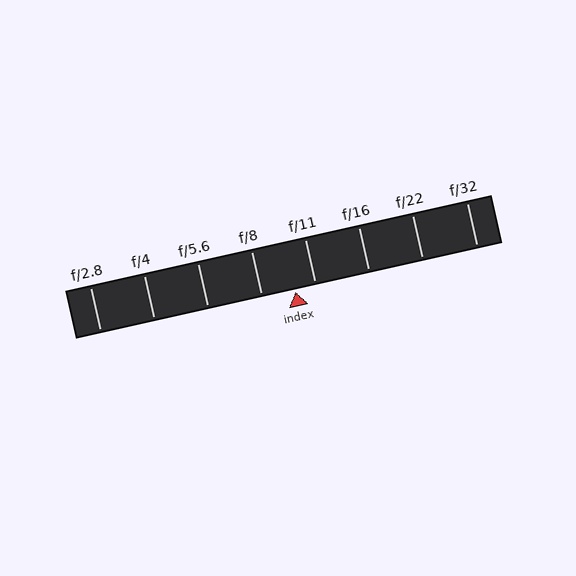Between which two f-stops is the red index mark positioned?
The index mark is between f/8 and f/11.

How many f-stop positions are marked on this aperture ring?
There are 8 f-stop positions marked.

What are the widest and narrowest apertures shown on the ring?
The widest aperture shown is f/2.8 and the narrowest is f/32.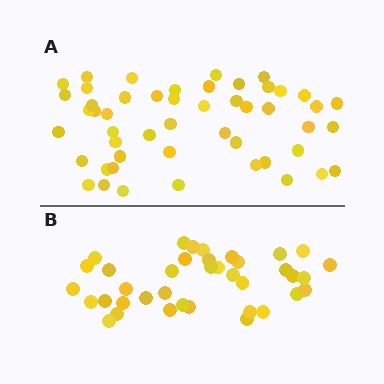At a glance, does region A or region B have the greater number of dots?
Region A (the top region) has more dots.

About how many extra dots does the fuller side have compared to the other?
Region A has roughly 12 or so more dots than region B.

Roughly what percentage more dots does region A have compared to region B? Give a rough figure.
About 30% more.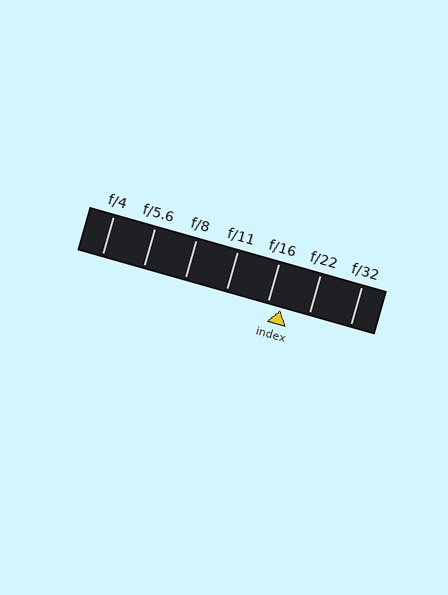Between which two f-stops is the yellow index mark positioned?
The index mark is between f/16 and f/22.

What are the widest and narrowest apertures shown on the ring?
The widest aperture shown is f/4 and the narrowest is f/32.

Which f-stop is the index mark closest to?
The index mark is closest to f/16.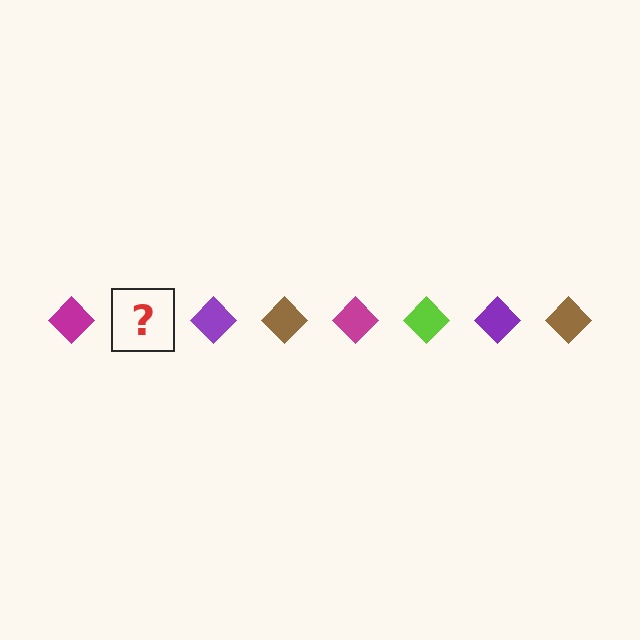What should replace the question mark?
The question mark should be replaced with a lime diamond.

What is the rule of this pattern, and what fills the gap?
The rule is that the pattern cycles through magenta, lime, purple, brown diamonds. The gap should be filled with a lime diamond.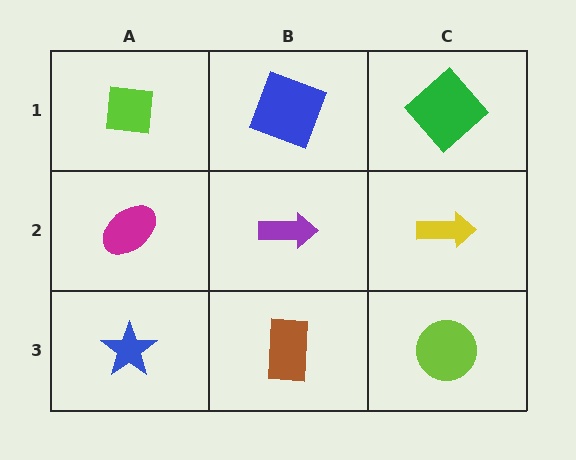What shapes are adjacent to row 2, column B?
A blue square (row 1, column B), a brown rectangle (row 3, column B), a magenta ellipse (row 2, column A), a yellow arrow (row 2, column C).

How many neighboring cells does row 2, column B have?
4.